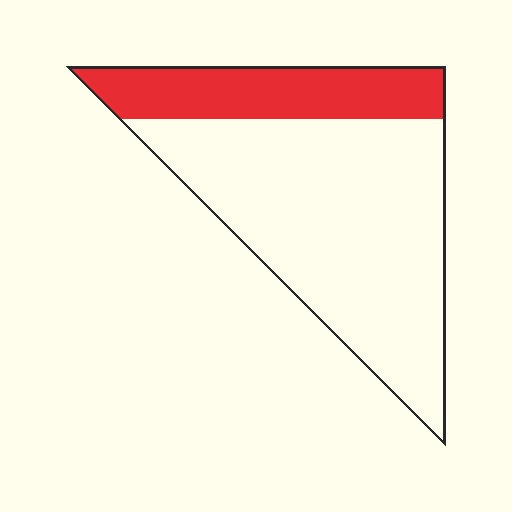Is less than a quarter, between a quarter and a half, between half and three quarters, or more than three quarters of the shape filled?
Between a quarter and a half.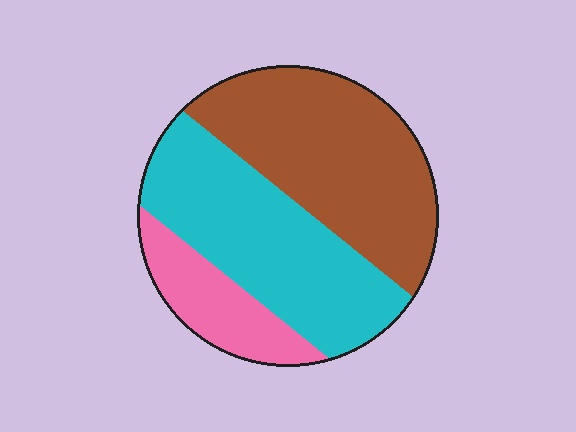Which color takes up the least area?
Pink, at roughly 15%.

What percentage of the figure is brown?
Brown takes up between a quarter and a half of the figure.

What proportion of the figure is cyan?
Cyan takes up about two fifths (2/5) of the figure.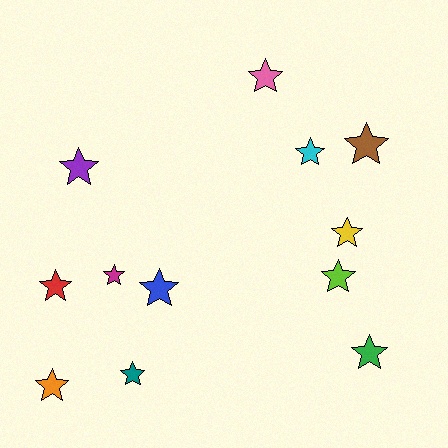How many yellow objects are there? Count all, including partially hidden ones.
There is 1 yellow object.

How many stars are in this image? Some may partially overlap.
There are 12 stars.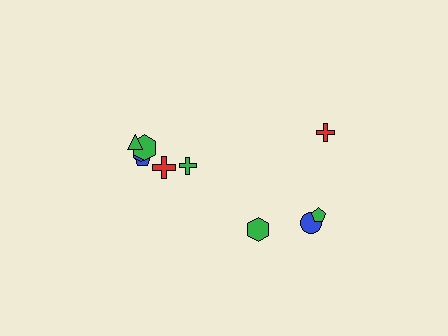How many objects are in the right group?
There are 4 objects.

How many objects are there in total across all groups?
There are 10 objects.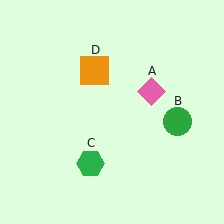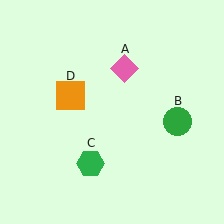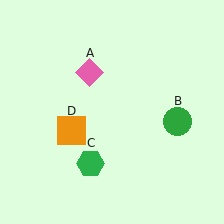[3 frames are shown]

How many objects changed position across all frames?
2 objects changed position: pink diamond (object A), orange square (object D).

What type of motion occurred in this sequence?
The pink diamond (object A), orange square (object D) rotated counterclockwise around the center of the scene.